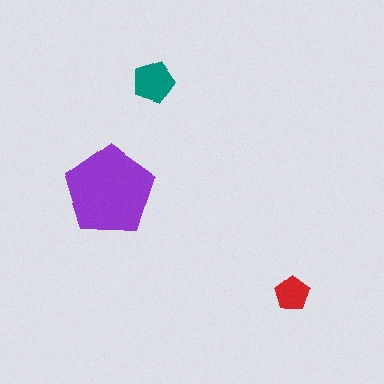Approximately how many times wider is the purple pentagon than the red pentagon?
About 2.5 times wider.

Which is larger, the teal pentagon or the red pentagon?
The teal one.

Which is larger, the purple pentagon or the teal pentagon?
The purple one.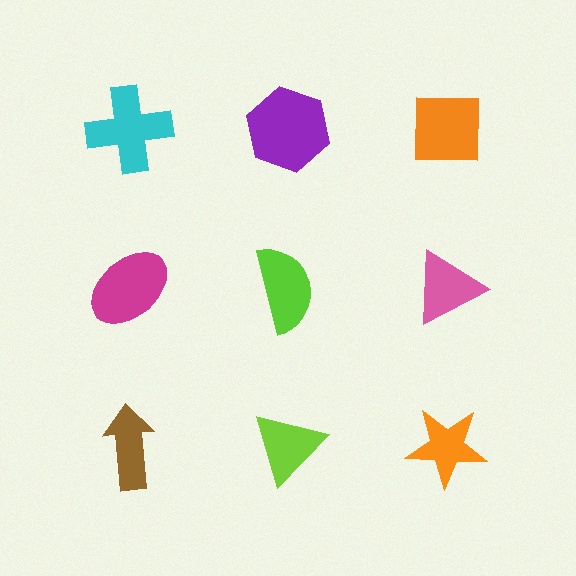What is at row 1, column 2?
A purple hexagon.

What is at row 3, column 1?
A brown arrow.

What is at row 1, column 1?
A cyan cross.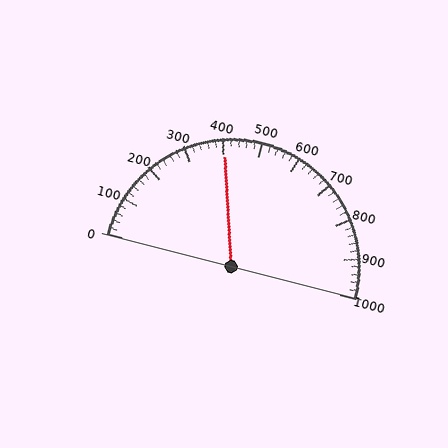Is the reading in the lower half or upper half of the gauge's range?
The reading is in the lower half of the range (0 to 1000).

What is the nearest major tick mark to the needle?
The nearest major tick mark is 400.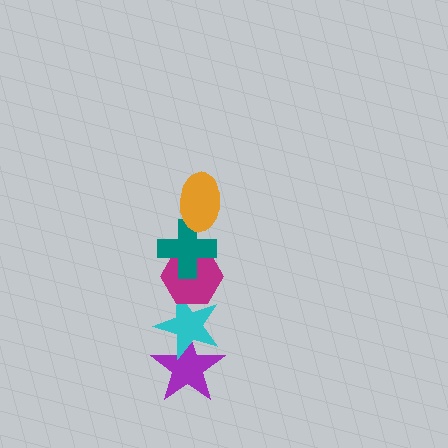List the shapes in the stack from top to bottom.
From top to bottom: the orange ellipse, the teal cross, the magenta hexagon, the cyan star, the purple star.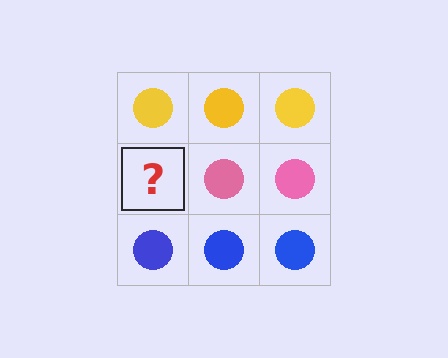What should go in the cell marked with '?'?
The missing cell should contain a pink circle.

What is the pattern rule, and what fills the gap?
The rule is that each row has a consistent color. The gap should be filled with a pink circle.